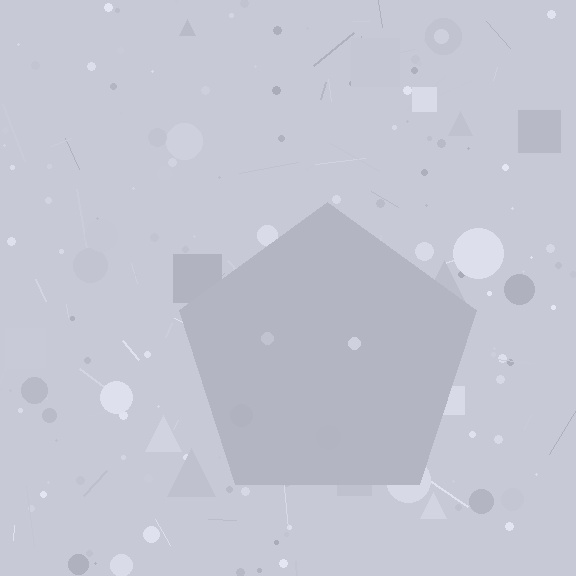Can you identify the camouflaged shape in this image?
The camouflaged shape is a pentagon.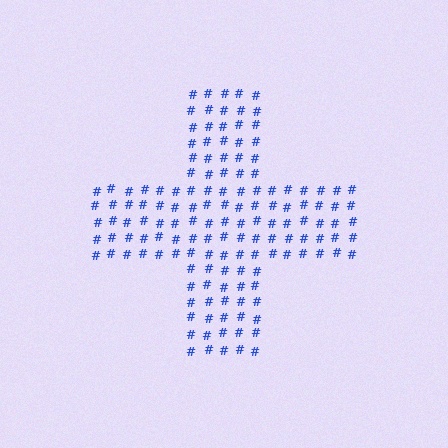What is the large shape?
The large shape is a cross.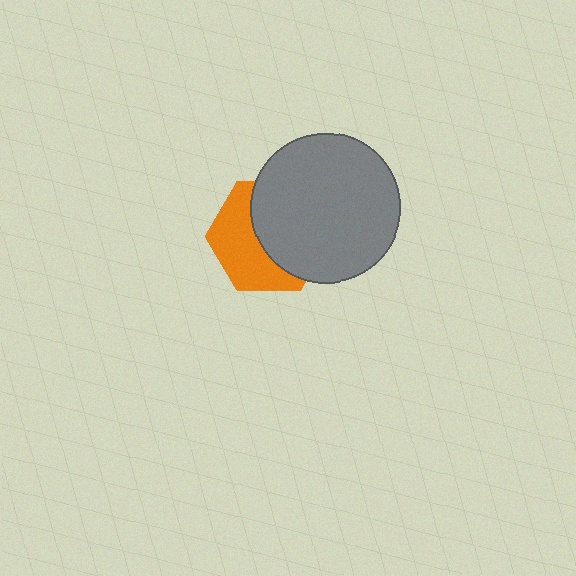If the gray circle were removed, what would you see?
You would see the complete orange hexagon.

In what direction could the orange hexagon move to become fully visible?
The orange hexagon could move left. That would shift it out from behind the gray circle entirely.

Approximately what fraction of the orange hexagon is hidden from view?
Roughly 53% of the orange hexagon is hidden behind the gray circle.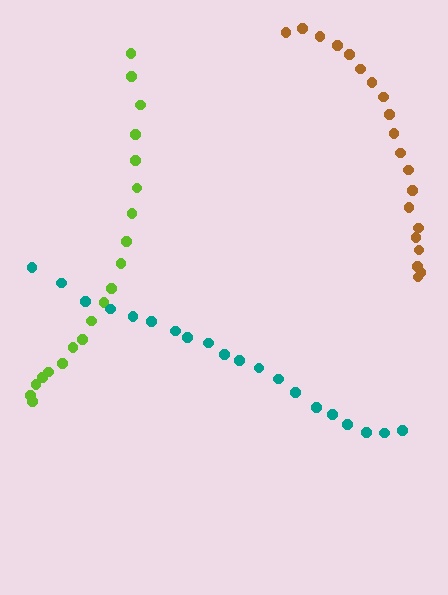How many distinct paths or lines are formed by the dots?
There are 3 distinct paths.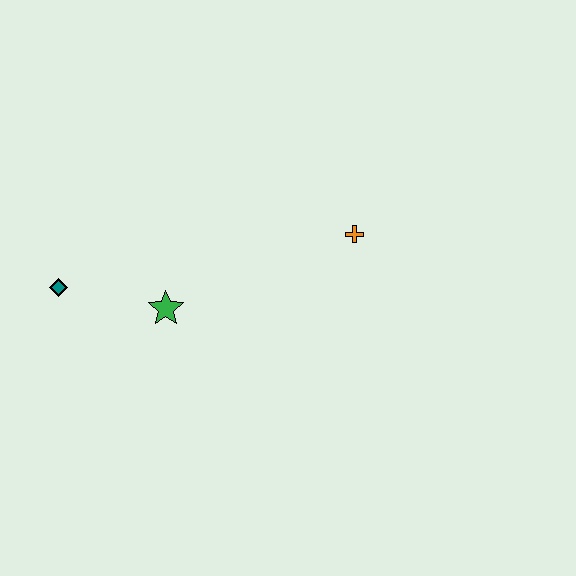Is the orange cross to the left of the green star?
No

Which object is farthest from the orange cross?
The teal diamond is farthest from the orange cross.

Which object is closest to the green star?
The teal diamond is closest to the green star.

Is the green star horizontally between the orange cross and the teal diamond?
Yes